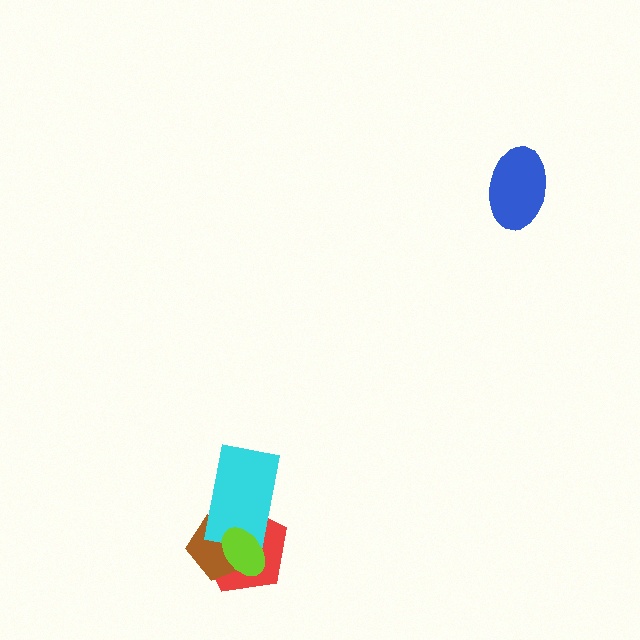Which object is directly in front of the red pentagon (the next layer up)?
The brown pentagon is directly in front of the red pentagon.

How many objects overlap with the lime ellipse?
3 objects overlap with the lime ellipse.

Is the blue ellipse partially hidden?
No, no other shape covers it.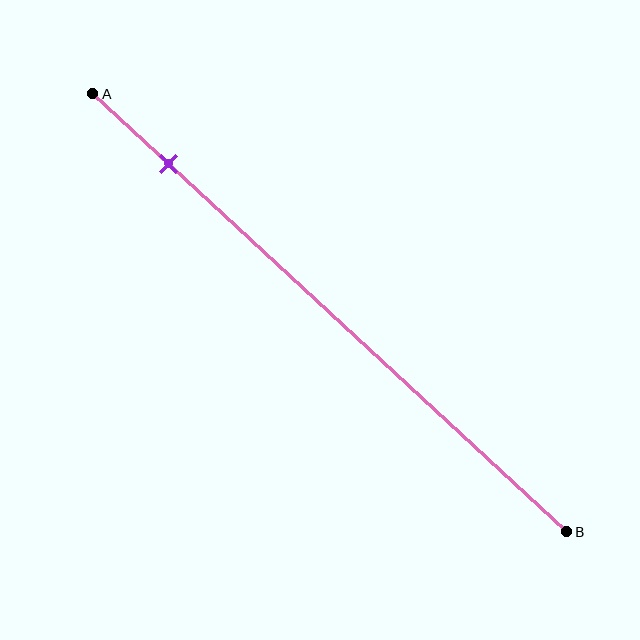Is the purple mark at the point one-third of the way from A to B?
No, the mark is at about 15% from A, not at the 33% one-third point.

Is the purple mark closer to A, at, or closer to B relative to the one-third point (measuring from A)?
The purple mark is closer to point A than the one-third point of segment AB.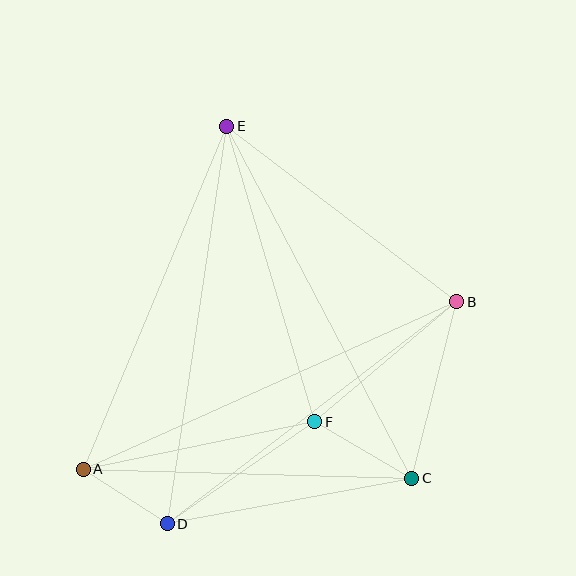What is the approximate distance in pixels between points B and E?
The distance between B and E is approximately 289 pixels.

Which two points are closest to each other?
Points A and D are closest to each other.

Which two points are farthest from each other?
Points A and B are farthest from each other.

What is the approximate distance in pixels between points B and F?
The distance between B and F is approximately 186 pixels.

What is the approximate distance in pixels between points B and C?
The distance between B and C is approximately 182 pixels.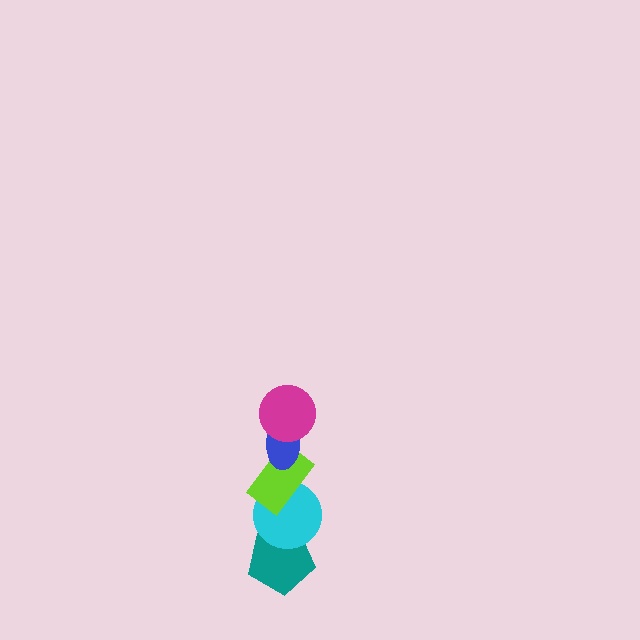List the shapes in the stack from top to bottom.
From top to bottom: the magenta circle, the blue ellipse, the lime rectangle, the cyan circle, the teal pentagon.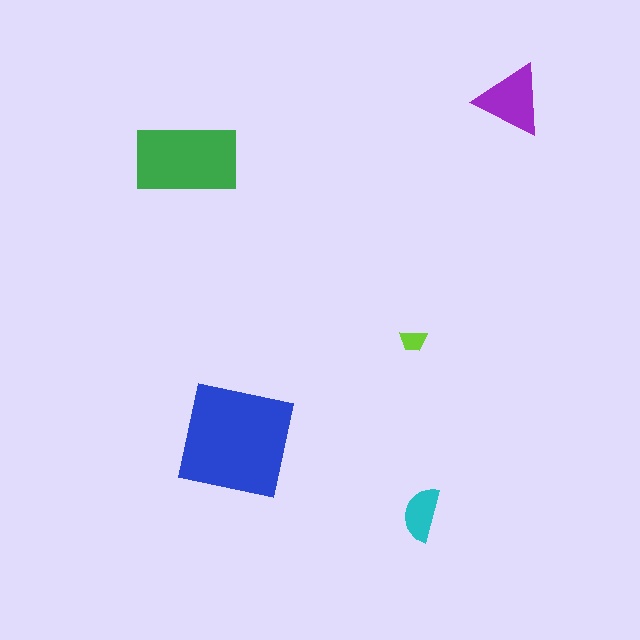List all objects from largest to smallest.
The blue square, the green rectangle, the purple triangle, the cyan semicircle, the lime trapezoid.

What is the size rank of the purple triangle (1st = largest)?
3rd.